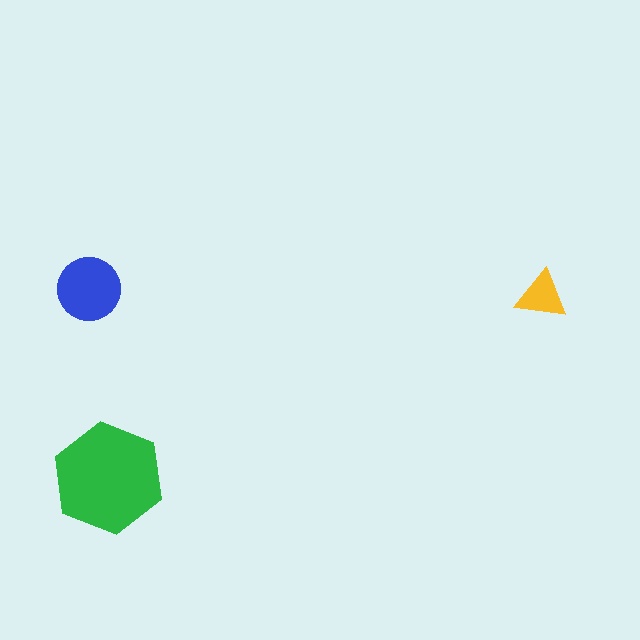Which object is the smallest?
The yellow triangle.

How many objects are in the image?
There are 3 objects in the image.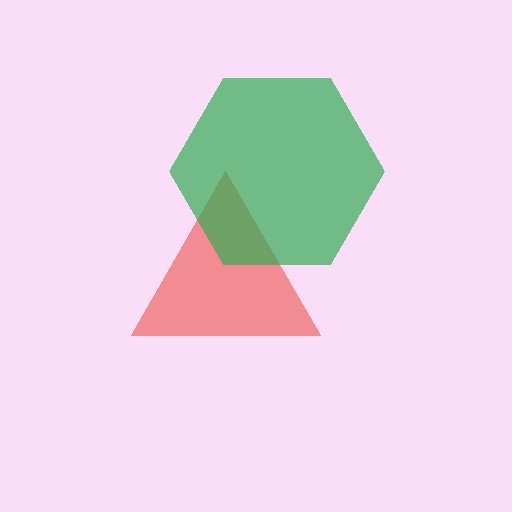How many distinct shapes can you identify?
There are 2 distinct shapes: a red triangle, a green hexagon.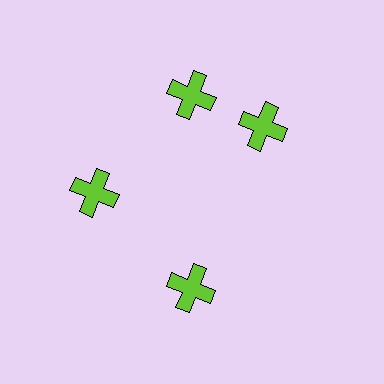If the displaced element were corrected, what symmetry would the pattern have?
It would have 4-fold rotational symmetry — the pattern would map onto itself every 90 degrees.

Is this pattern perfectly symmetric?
No. The 4 lime crosses are arranged in a ring, but one element near the 3 o'clock position is rotated out of alignment along the ring, breaking the 4-fold rotational symmetry.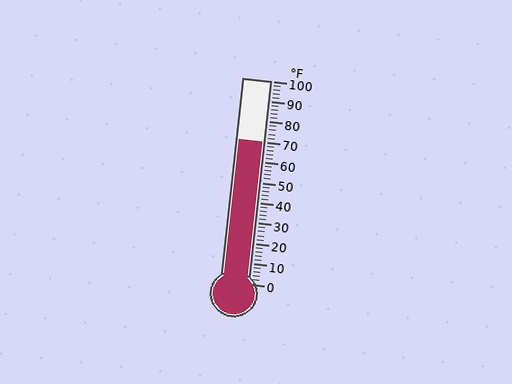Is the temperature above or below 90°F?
The temperature is below 90°F.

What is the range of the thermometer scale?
The thermometer scale ranges from 0°F to 100°F.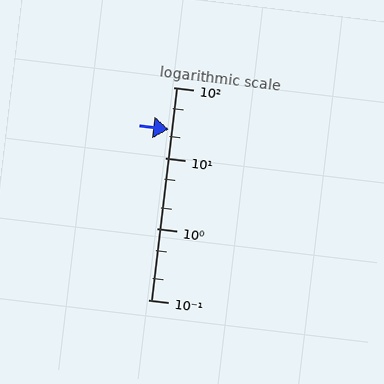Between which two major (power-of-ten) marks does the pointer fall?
The pointer is between 10 and 100.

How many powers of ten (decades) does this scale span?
The scale spans 3 decades, from 0.1 to 100.